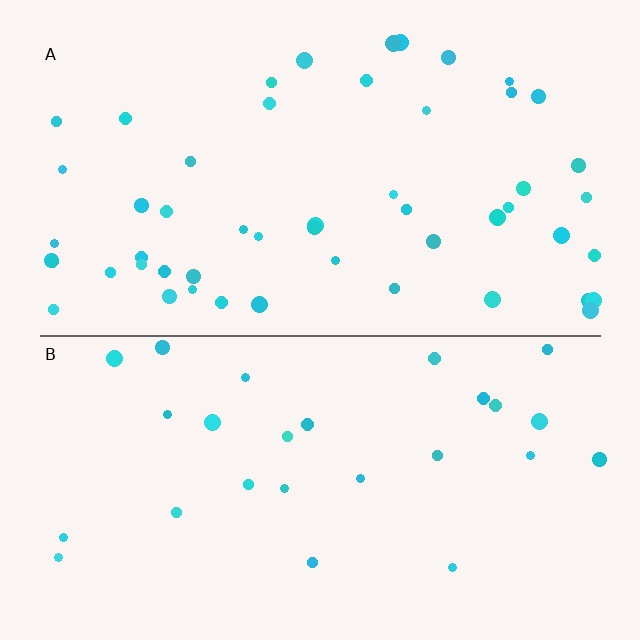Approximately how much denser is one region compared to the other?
Approximately 1.9× — region A over region B.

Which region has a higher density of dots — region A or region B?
A (the top).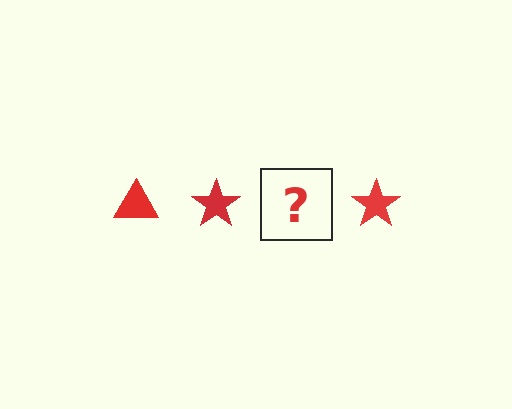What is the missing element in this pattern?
The missing element is a red triangle.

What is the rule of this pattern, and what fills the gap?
The rule is that the pattern cycles through triangle, star shapes in red. The gap should be filled with a red triangle.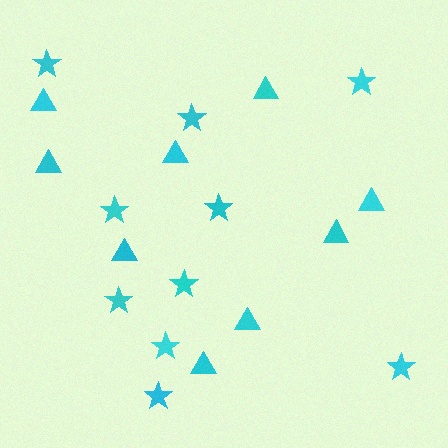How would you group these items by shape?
There are 2 groups: one group of triangles (9) and one group of stars (10).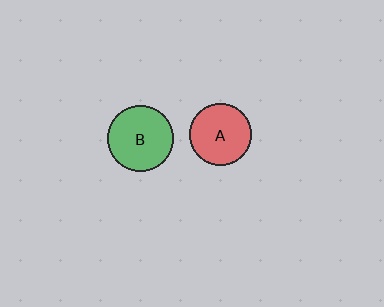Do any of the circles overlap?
No, none of the circles overlap.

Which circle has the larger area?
Circle B (green).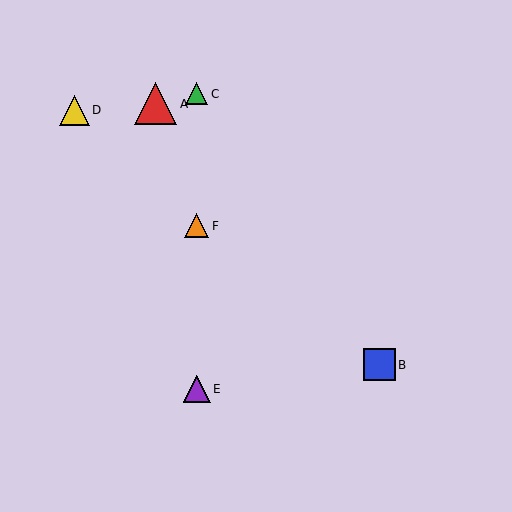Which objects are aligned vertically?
Objects C, E, F are aligned vertically.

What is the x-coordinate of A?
Object A is at x≈156.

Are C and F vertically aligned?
Yes, both are at x≈197.